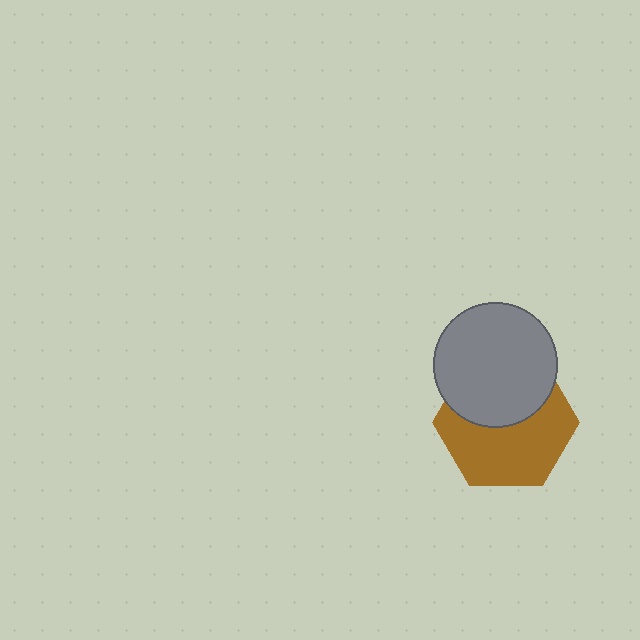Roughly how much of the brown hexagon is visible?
About half of it is visible (roughly 58%).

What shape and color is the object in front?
The object in front is a gray circle.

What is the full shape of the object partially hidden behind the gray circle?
The partially hidden object is a brown hexagon.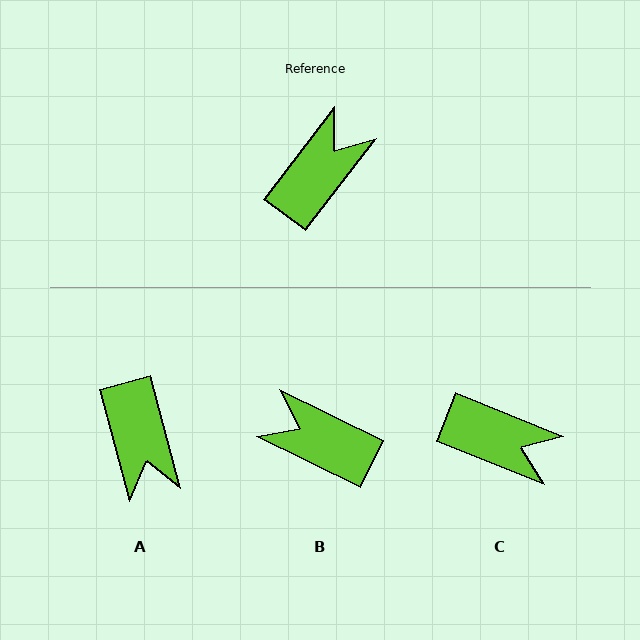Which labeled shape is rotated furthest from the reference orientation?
A, about 127 degrees away.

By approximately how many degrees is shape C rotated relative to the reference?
Approximately 75 degrees clockwise.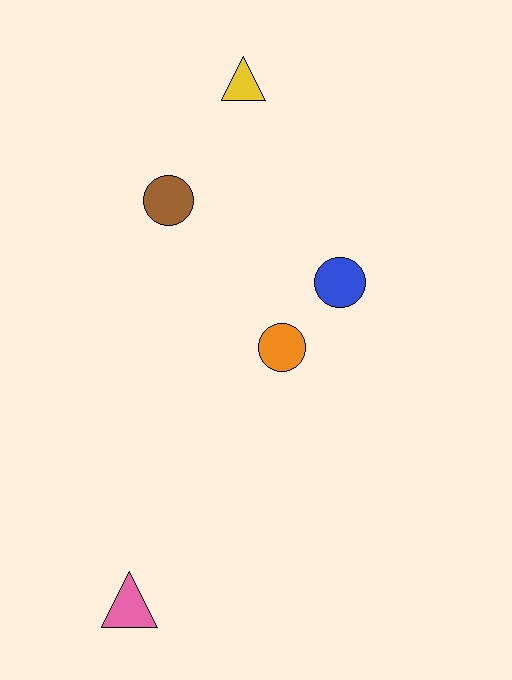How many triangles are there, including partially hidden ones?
There are 2 triangles.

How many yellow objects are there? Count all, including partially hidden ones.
There is 1 yellow object.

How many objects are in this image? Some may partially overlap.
There are 5 objects.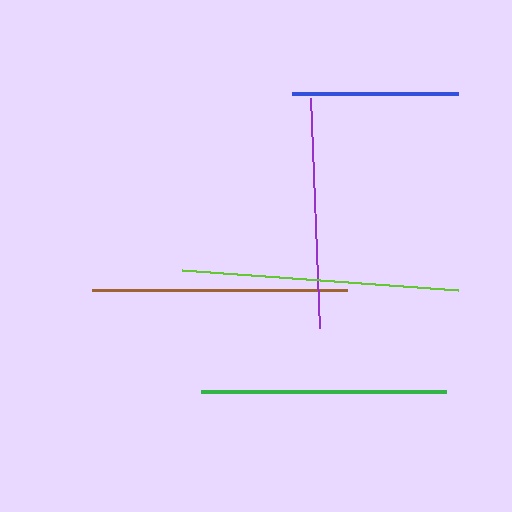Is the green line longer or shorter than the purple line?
The green line is longer than the purple line.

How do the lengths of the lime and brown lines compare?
The lime and brown lines are approximately the same length.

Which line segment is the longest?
The lime line is the longest at approximately 276 pixels.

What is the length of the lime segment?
The lime segment is approximately 276 pixels long.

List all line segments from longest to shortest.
From longest to shortest: lime, brown, green, purple, blue.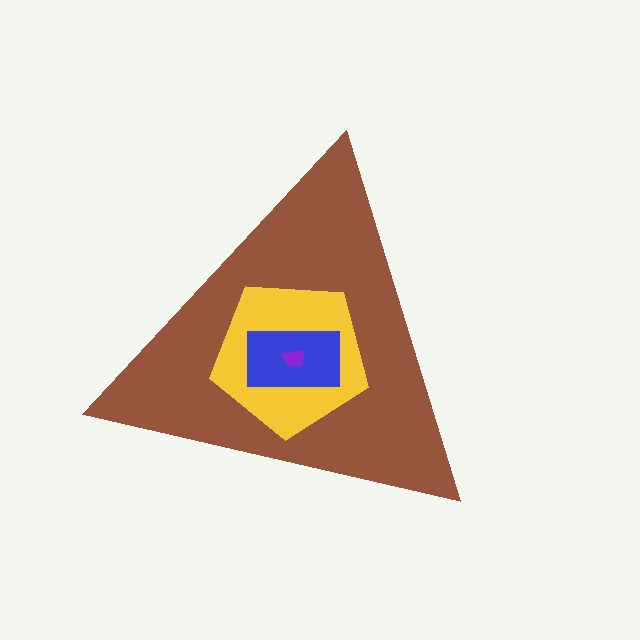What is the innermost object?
The purple trapezoid.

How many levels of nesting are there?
4.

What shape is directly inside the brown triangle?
The yellow pentagon.